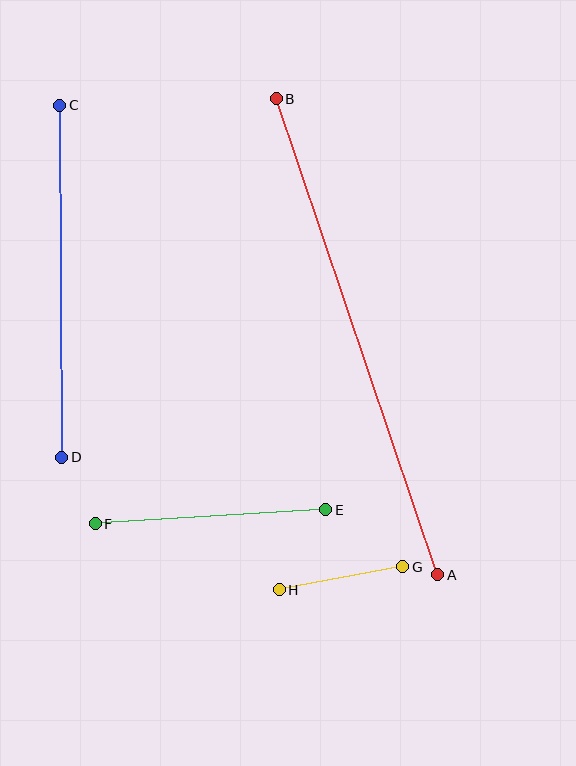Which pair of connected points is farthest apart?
Points A and B are farthest apart.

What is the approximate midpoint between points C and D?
The midpoint is at approximately (61, 281) pixels.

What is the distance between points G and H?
The distance is approximately 126 pixels.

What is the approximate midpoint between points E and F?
The midpoint is at approximately (211, 517) pixels.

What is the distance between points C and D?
The distance is approximately 352 pixels.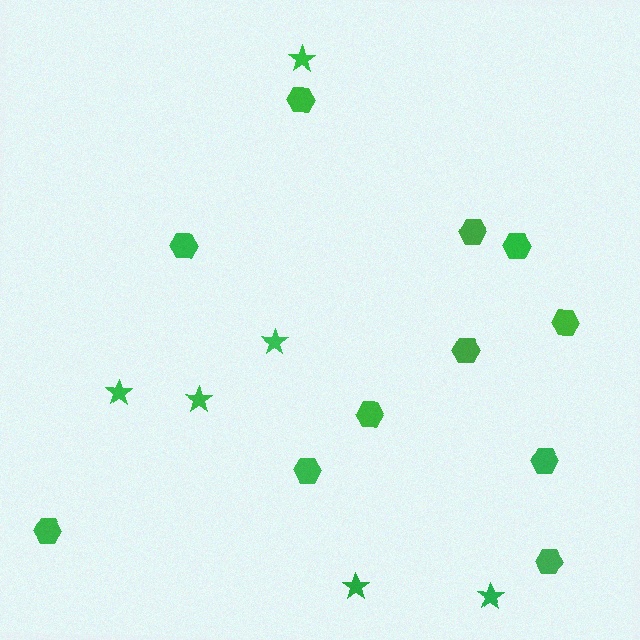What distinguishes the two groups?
There are 2 groups: one group of hexagons (11) and one group of stars (6).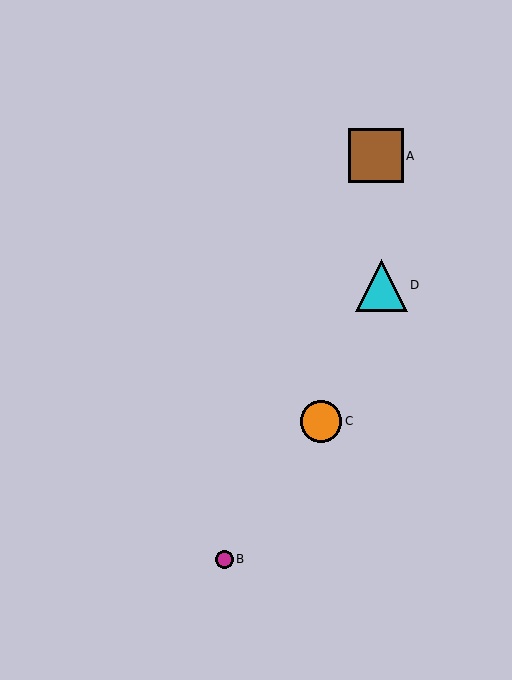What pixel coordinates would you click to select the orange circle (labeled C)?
Click at (321, 421) to select the orange circle C.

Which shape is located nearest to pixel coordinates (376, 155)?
The brown square (labeled A) at (376, 156) is nearest to that location.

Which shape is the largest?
The brown square (labeled A) is the largest.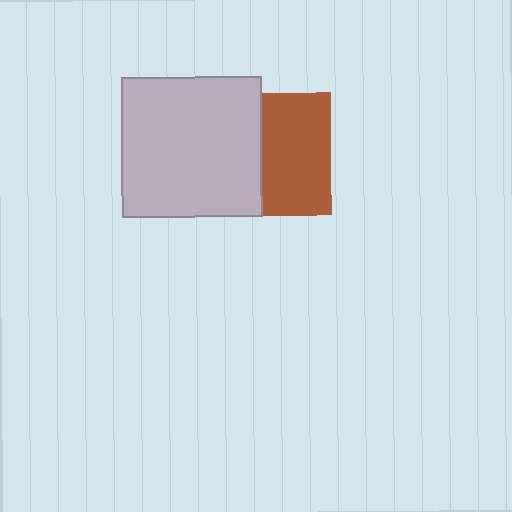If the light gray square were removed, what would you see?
You would see the complete brown square.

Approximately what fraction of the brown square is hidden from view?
Roughly 44% of the brown square is hidden behind the light gray square.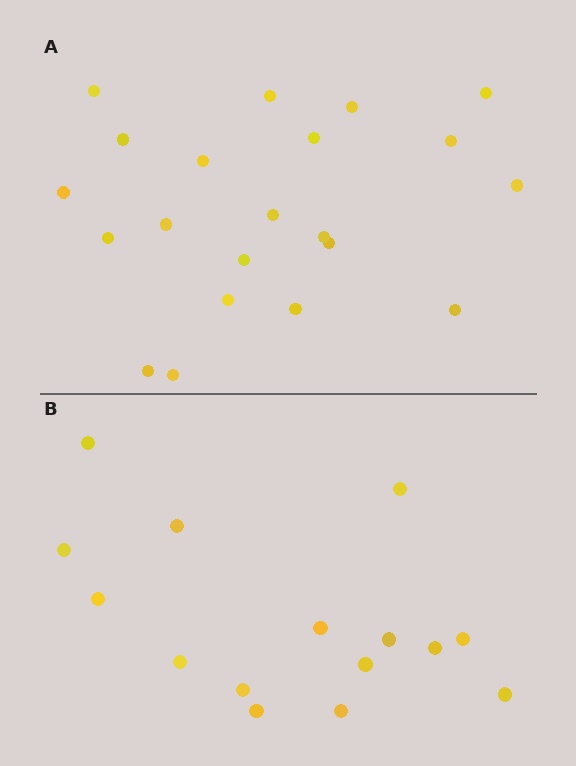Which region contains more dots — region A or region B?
Region A (the top region) has more dots.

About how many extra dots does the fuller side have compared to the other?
Region A has about 6 more dots than region B.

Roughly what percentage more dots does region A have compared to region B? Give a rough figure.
About 40% more.